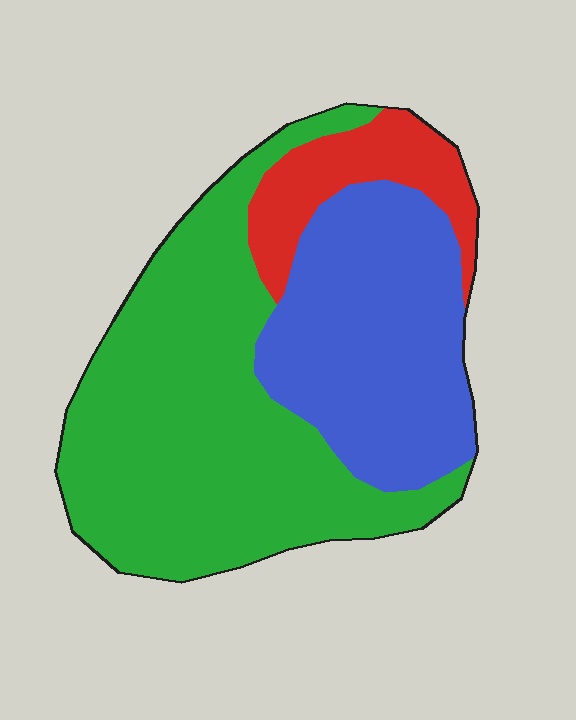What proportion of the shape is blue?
Blue takes up between a third and a half of the shape.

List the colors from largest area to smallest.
From largest to smallest: green, blue, red.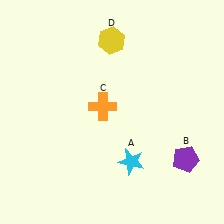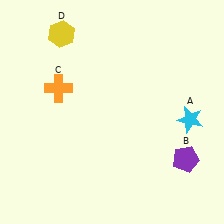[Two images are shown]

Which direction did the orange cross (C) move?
The orange cross (C) moved left.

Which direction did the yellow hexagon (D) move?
The yellow hexagon (D) moved left.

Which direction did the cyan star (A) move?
The cyan star (A) moved right.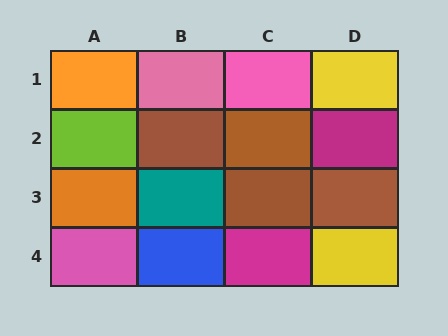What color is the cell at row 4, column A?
Pink.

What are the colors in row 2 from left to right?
Lime, brown, brown, magenta.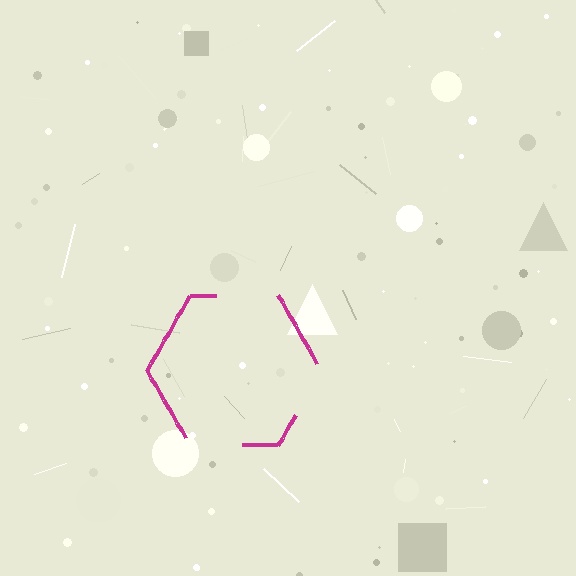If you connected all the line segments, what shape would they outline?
They would outline a hexagon.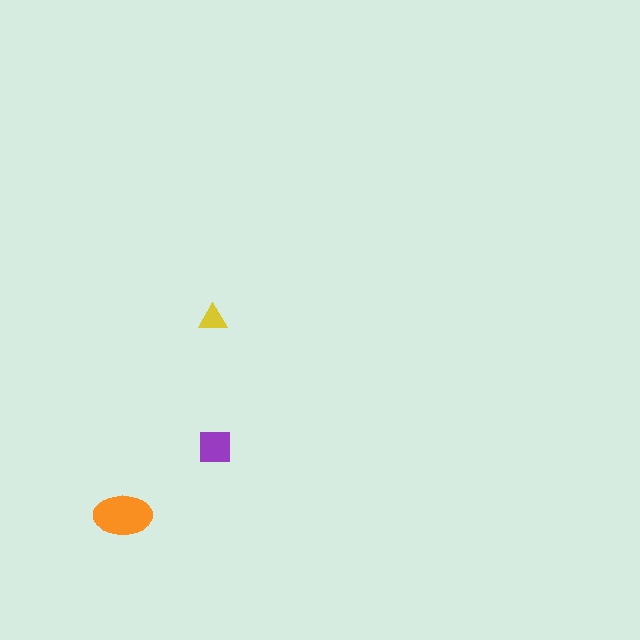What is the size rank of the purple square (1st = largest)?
2nd.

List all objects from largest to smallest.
The orange ellipse, the purple square, the yellow triangle.